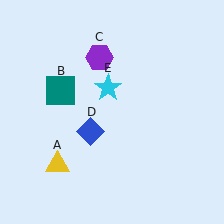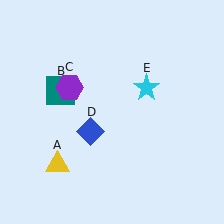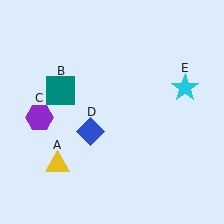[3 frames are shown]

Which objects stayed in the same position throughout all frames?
Yellow triangle (object A) and teal square (object B) and blue diamond (object D) remained stationary.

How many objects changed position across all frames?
2 objects changed position: purple hexagon (object C), cyan star (object E).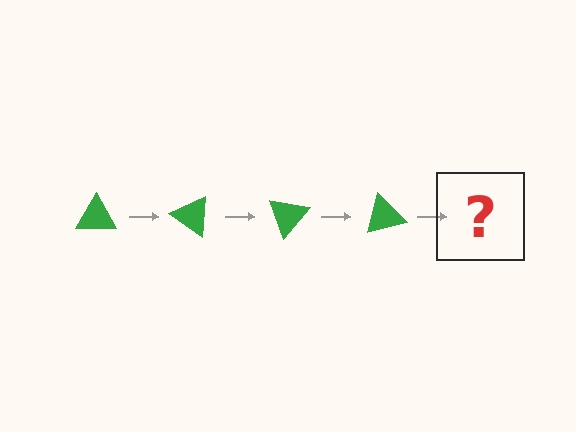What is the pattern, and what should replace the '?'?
The pattern is that the triangle rotates 35 degrees each step. The '?' should be a green triangle rotated 140 degrees.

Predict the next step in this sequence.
The next step is a green triangle rotated 140 degrees.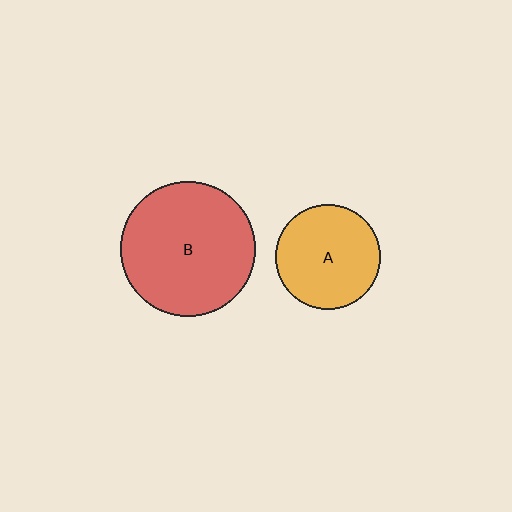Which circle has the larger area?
Circle B (red).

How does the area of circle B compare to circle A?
Approximately 1.7 times.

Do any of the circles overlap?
No, none of the circles overlap.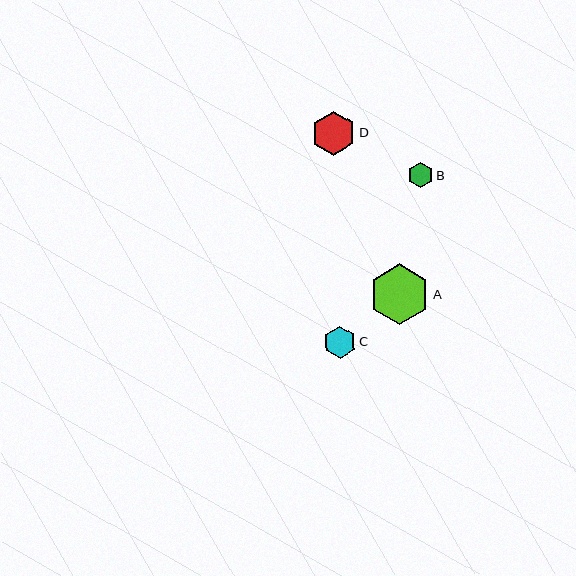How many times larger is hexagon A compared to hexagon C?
Hexagon A is approximately 1.9 times the size of hexagon C.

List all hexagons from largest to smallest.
From largest to smallest: A, D, C, B.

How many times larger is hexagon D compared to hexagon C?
Hexagon D is approximately 1.4 times the size of hexagon C.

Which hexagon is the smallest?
Hexagon B is the smallest with a size of approximately 25 pixels.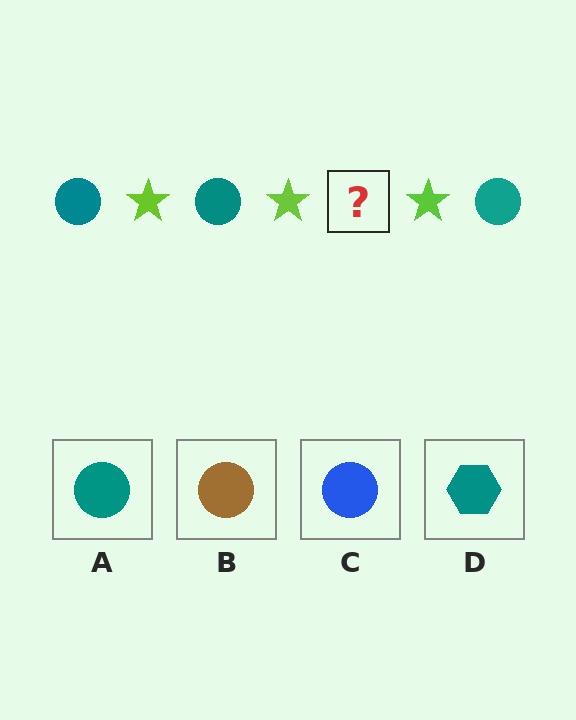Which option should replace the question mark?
Option A.